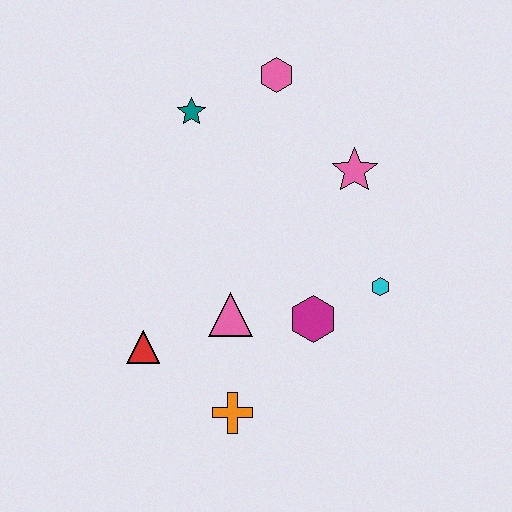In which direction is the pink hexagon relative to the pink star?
The pink hexagon is above the pink star.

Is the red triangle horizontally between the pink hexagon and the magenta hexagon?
No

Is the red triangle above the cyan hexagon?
No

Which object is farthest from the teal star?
The orange cross is farthest from the teal star.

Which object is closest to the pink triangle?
The magenta hexagon is closest to the pink triangle.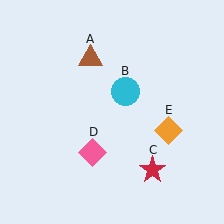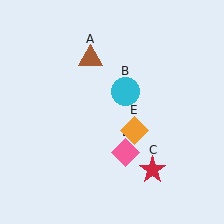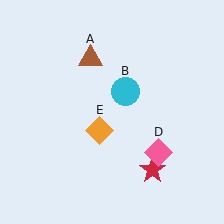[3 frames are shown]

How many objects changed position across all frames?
2 objects changed position: pink diamond (object D), orange diamond (object E).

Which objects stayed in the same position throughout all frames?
Brown triangle (object A) and cyan circle (object B) and red star (object C) remained stationary.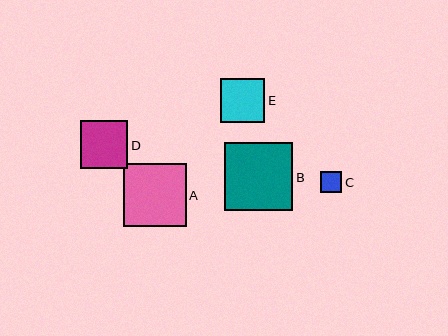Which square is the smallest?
Square C is the smallest with a size of approximately 21 pixels.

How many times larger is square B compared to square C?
Square B is approximately 3.2 times the size of square C.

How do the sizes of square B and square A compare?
Square B and square A are approximately the same size.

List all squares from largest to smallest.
From largest to smallest: B, A, D, E, C.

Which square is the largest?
Square B is the largest with a size of approximately 68 pixels.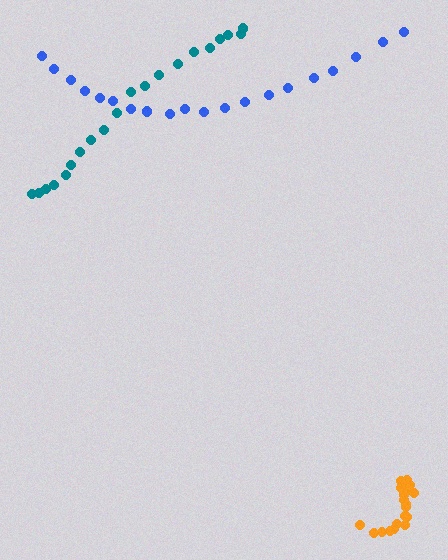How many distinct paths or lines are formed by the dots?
There are 3 distinct paths.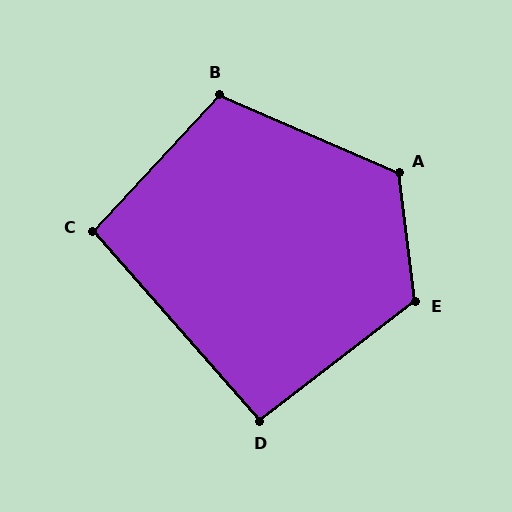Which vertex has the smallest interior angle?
D, at approximately 94 degrees.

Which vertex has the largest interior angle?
A, at approximately 121 degrees.